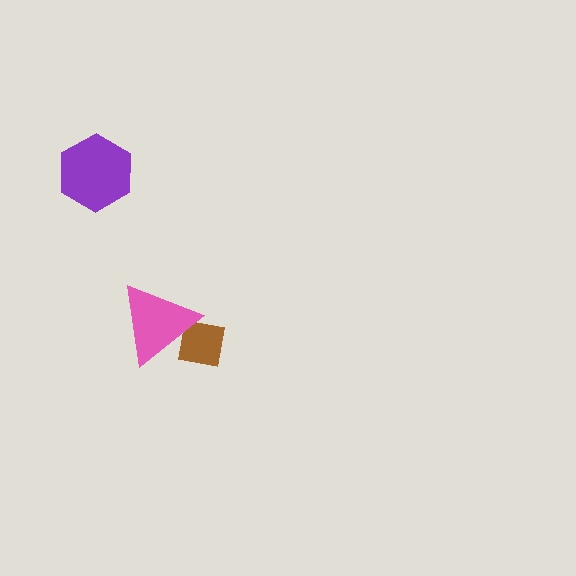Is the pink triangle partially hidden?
No, no other shape covers it.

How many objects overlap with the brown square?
1 object overlaps with the brown square.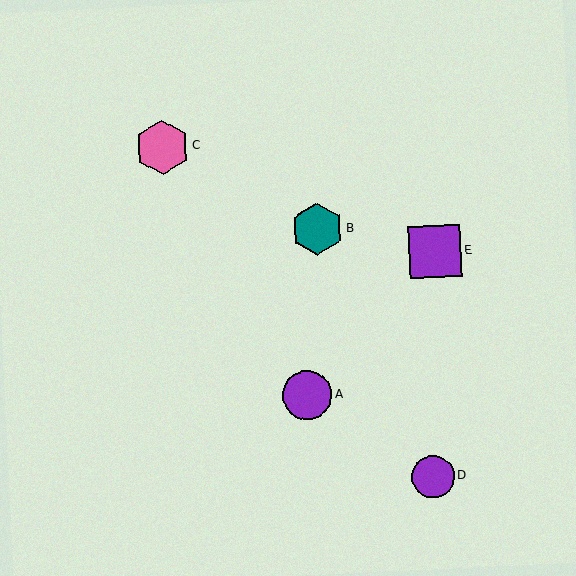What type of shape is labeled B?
Shape B is a teal hexagon.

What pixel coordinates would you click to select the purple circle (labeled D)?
Click at (433, 477) to select the purple circle D.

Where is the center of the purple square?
The center of the purple square is at (435, 251).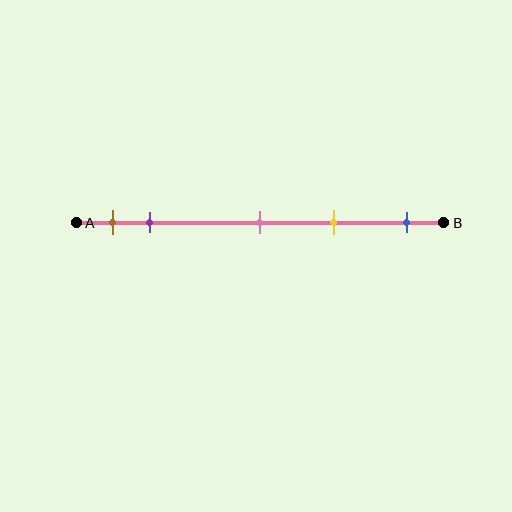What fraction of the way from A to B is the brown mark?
The brown mark is approximately 10% (0.1) of the way from A to B.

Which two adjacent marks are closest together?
The brown and purple marks are the closest adjacent pair.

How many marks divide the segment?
There are 5 marks dividing the segment.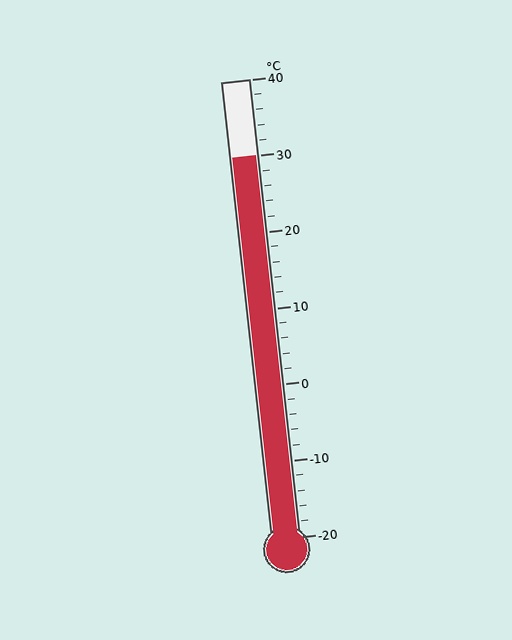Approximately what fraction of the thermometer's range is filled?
The thermometer is filled to approximately 85% of its range.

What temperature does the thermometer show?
The thermometer shows approximately 30°C.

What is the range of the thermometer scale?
The thermometer scale ranges from -20°C to 40°C.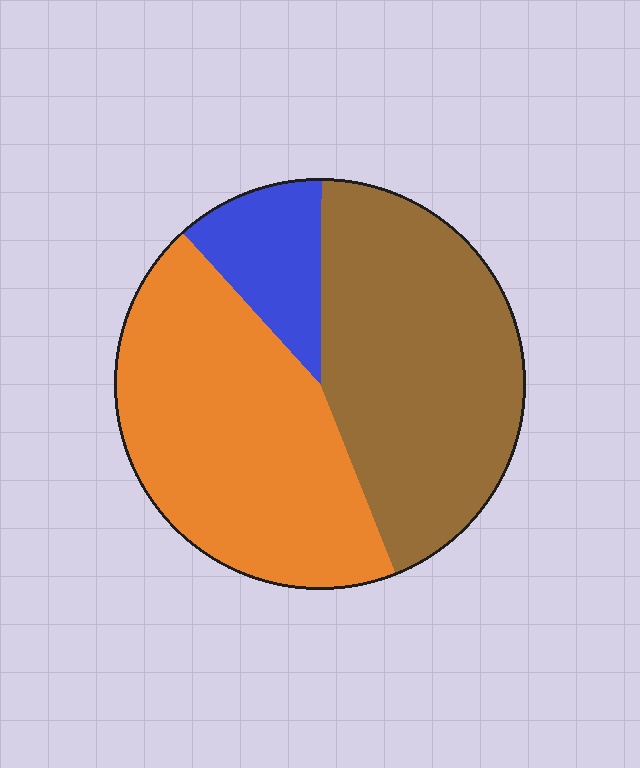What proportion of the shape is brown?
Brown takes up between a quarter and a half of the shape.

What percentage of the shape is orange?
Orange takes up between a third and a half of the shape.